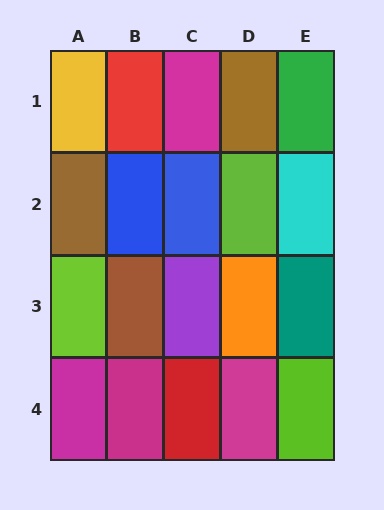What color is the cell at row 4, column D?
Magenta.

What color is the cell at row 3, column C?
Purple.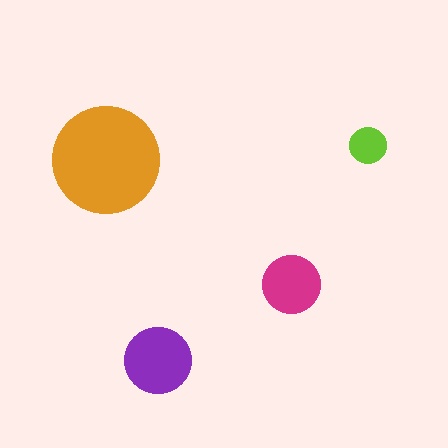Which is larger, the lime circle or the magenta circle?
The magenta one.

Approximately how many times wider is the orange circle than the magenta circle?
About 2 times wider.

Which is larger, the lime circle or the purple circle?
The purple one.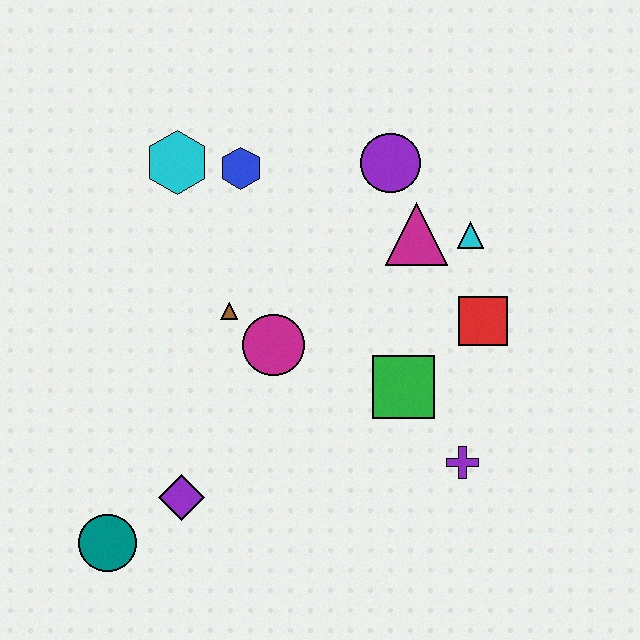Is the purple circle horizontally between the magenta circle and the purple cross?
Yes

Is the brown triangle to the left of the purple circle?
Yes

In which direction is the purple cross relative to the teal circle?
The purple cross is to the right of the teal circle.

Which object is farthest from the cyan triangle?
The teal circle is farthest from the cyan triangle.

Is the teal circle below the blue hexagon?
Yes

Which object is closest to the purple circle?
The magenta triangle is closest to the purple circle.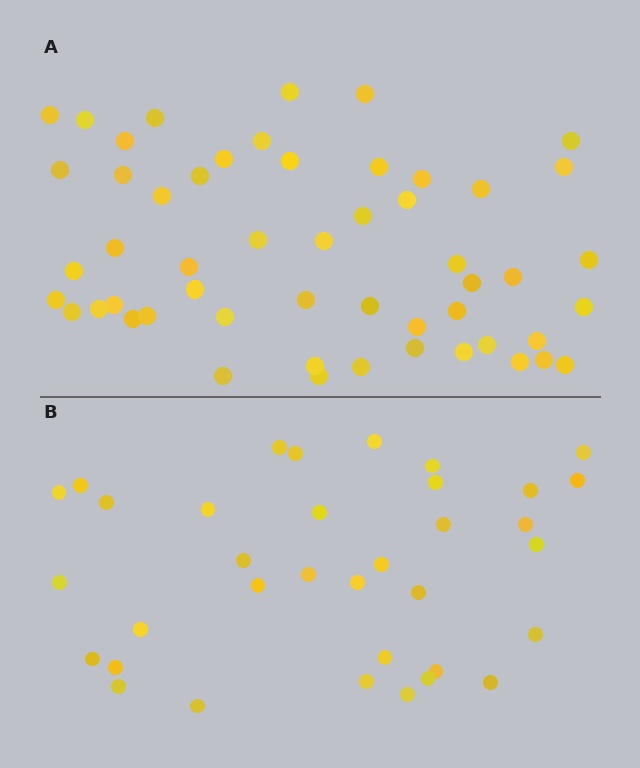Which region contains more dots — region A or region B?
Region A (the top region) has more dots.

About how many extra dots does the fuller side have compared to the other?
Region A has approximately 20 more dots than region B.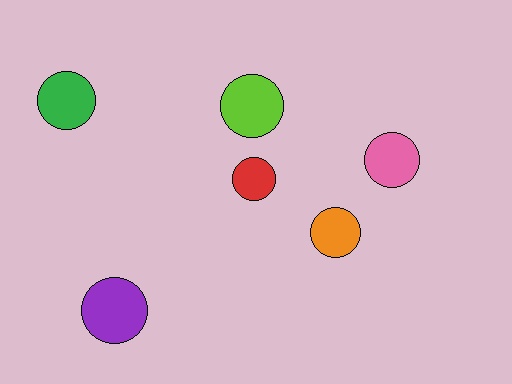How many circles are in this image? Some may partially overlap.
There are 6 circles.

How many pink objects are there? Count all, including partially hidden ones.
There is 1 pink object.